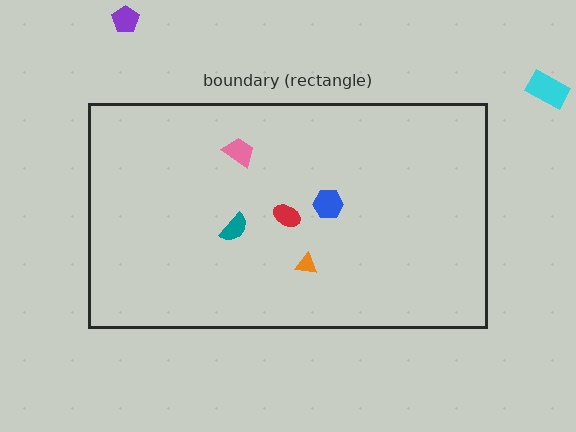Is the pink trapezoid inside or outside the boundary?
Inside.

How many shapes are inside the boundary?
5 inside, 2 outside.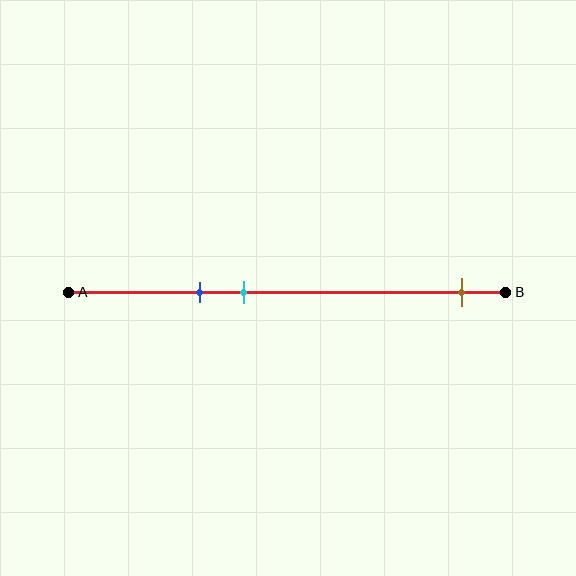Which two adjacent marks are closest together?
The blue and cyan marks are the closest adjacent pair.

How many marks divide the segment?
There are 3 marks dividing the segment.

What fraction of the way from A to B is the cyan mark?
The cyan mark is approximately 40% (0.4) of the way from A to B.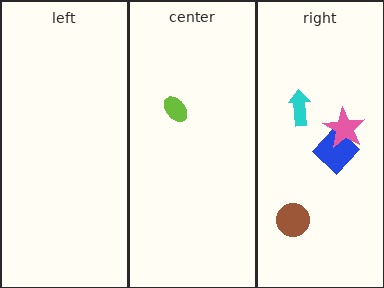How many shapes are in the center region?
1.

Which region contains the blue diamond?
The right region.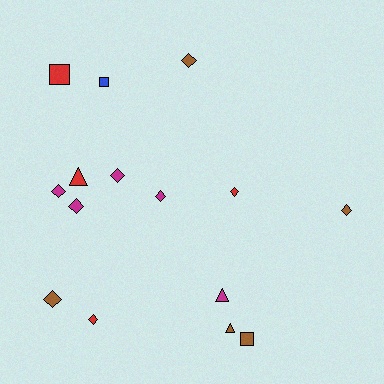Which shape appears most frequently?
Diamond, with 9 objects.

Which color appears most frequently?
Brown, with 5 objects.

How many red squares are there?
There is 1 red square.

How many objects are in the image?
There are 15 objects.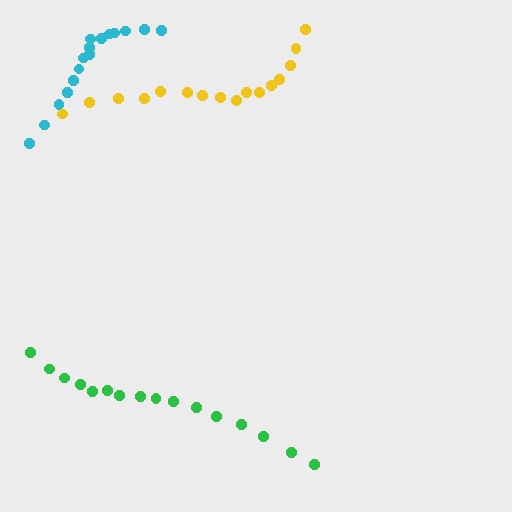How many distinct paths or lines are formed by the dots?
There are 3 distinct paths.